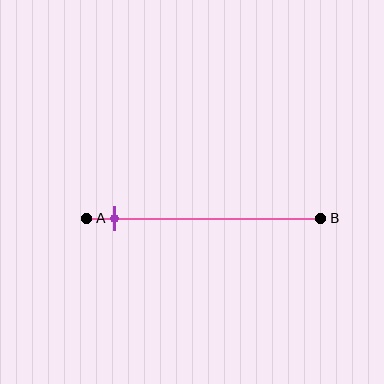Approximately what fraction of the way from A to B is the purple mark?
The purple mark is approximately 10% of the way from A to B.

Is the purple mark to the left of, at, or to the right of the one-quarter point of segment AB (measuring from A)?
The purple mark is to the left of the one-quarter point of segment AB.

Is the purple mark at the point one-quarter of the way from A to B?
No, the mark is at about 10% from A, not at the 25% one-quarter point.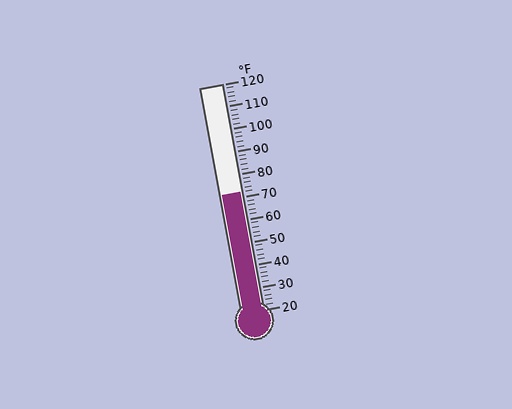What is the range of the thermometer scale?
The thermometer scale ranges from 20°F to 120°F.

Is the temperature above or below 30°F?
The temperature is above 30°F.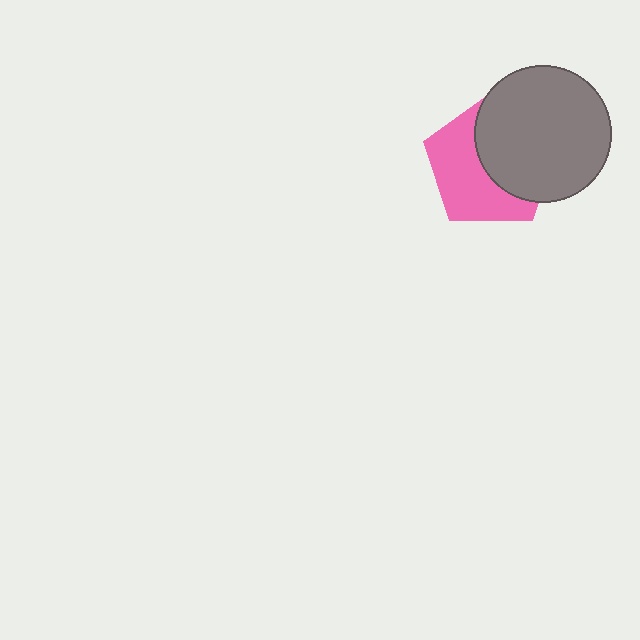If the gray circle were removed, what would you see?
You would see the complete pink pentagon.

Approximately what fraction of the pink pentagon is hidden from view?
Roughly 49% of the pink pentagon is hidden behind the gray circle.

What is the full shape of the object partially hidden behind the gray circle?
The partially hidden object is a pink pentagon.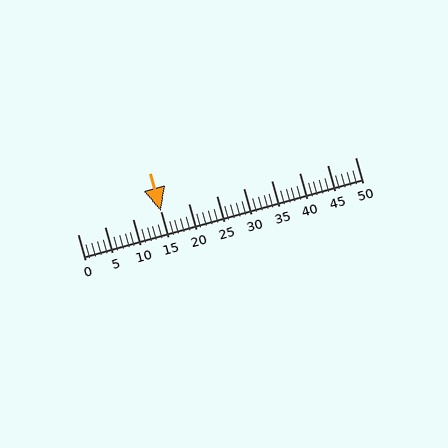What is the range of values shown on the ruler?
The ruler shows values from 0 to 50.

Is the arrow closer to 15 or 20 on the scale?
The arrow is closer to 15.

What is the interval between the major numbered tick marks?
The major tick marks are spaced 5 units apart.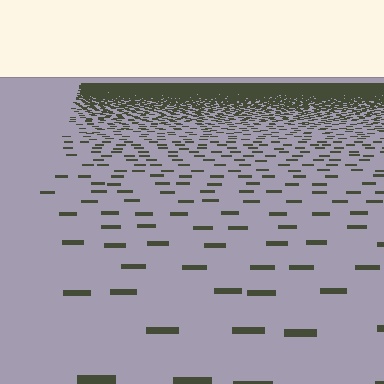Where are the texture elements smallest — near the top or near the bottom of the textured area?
Near the top.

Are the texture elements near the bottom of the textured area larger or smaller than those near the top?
Larger. Near the bottom, elements are closer to the viewer and appear at a bigger on-screen size.